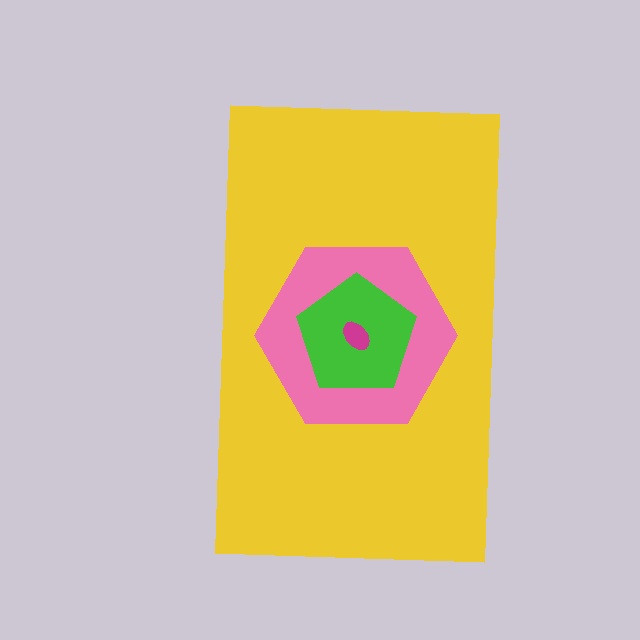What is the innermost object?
The magenta ellipse.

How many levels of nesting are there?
4.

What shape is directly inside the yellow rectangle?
The pink hexagon.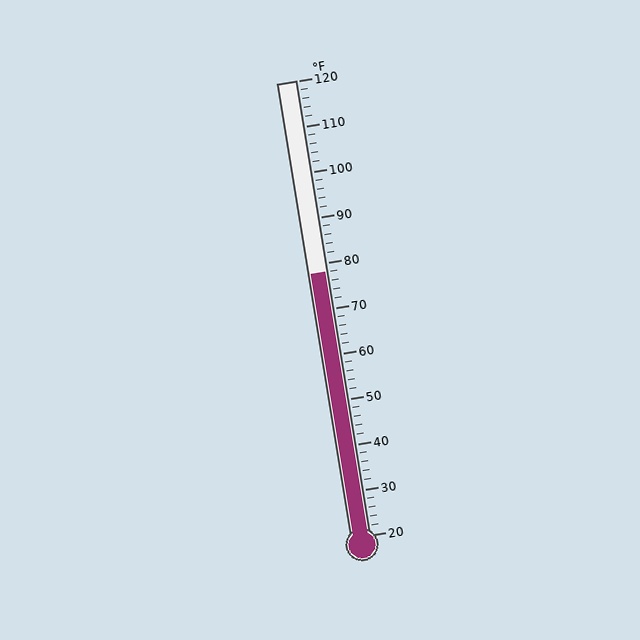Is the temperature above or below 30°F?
The temperature is above 30°F.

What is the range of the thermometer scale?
The thermometer scale ranges from 20°F to 120°F.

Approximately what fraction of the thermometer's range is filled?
The thermometer is filled to approximately 60% of its range.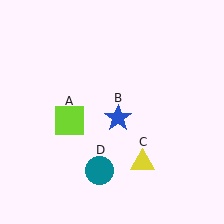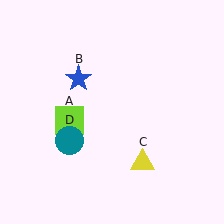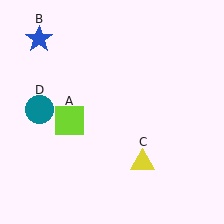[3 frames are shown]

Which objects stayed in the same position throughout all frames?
Lime square (object A) and yellow triangle (object C) remained stationary.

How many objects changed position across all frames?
2 objects changed position: blue star (object B), teal circle (object D).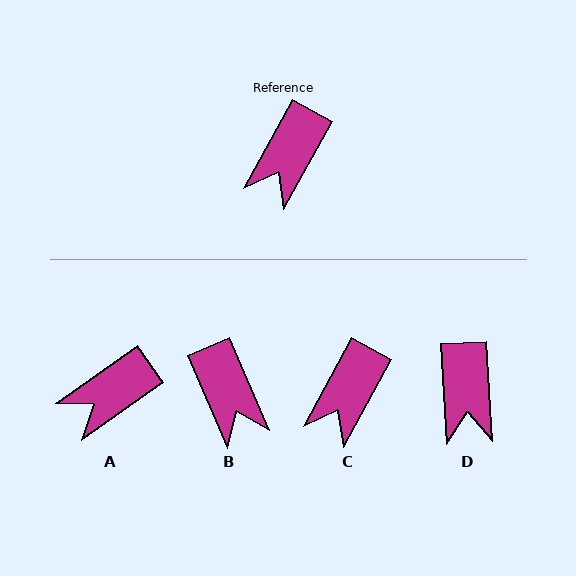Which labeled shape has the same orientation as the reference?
C.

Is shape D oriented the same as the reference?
No, it is off by about 32 degrees.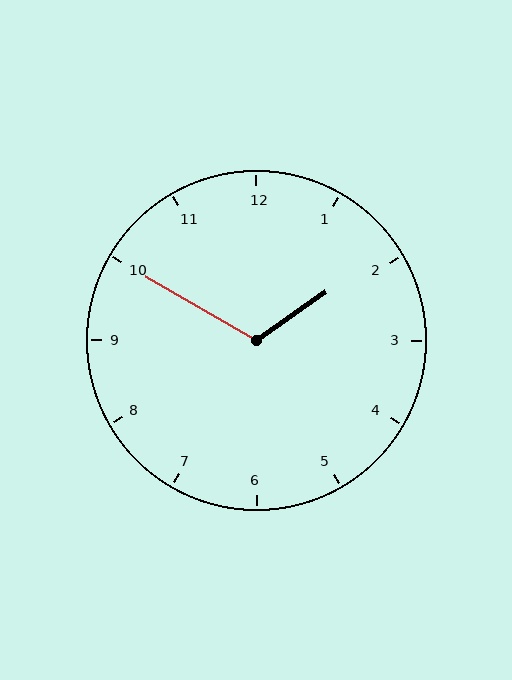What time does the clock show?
1:50.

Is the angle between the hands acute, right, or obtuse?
It is obtuse.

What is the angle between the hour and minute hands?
Approximately 115 degrees.